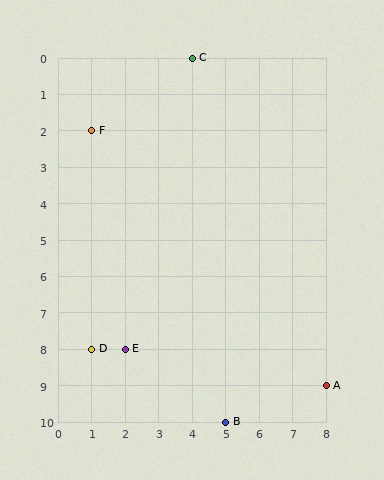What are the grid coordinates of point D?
Point D is at grid coordinates (1, 8).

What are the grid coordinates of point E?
Point E is at grid coordinates (2, 8).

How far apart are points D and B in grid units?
Points D and B are 4 columns and 2 rows apart (about 4.5 grid units diagonally).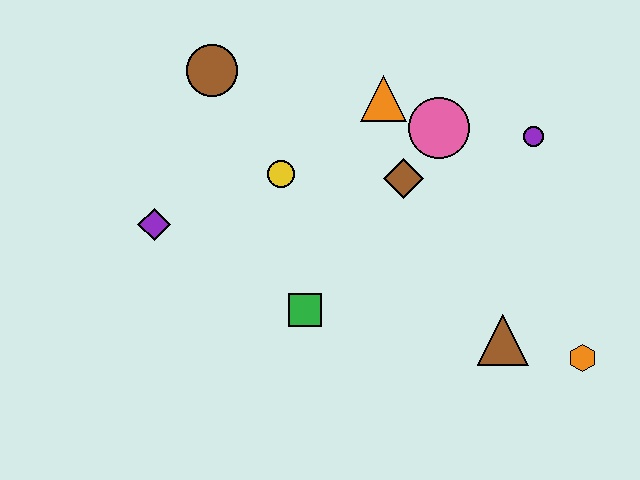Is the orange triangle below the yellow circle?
No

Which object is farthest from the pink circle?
The purple diamond is farthest from the pink circle.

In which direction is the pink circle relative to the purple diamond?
The pink circle is to the right of the purple diamond.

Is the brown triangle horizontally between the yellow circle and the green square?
No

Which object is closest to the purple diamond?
The yellow circle is closest to the purple diamond.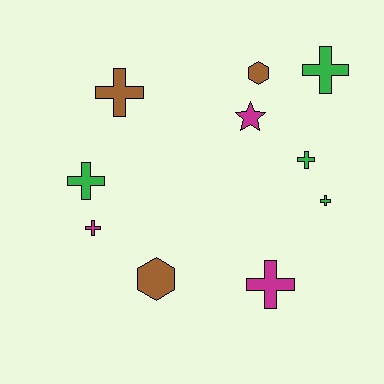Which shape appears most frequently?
Cross, with 7 objects.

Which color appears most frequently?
Green, with 4 objects.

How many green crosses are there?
There are 4 green crosses.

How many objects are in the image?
There are 10 objects.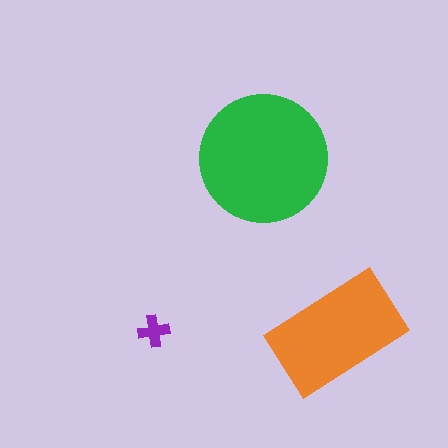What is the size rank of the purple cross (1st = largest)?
3rd.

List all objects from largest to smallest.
The green circle, the orange rectangle, the purple cross.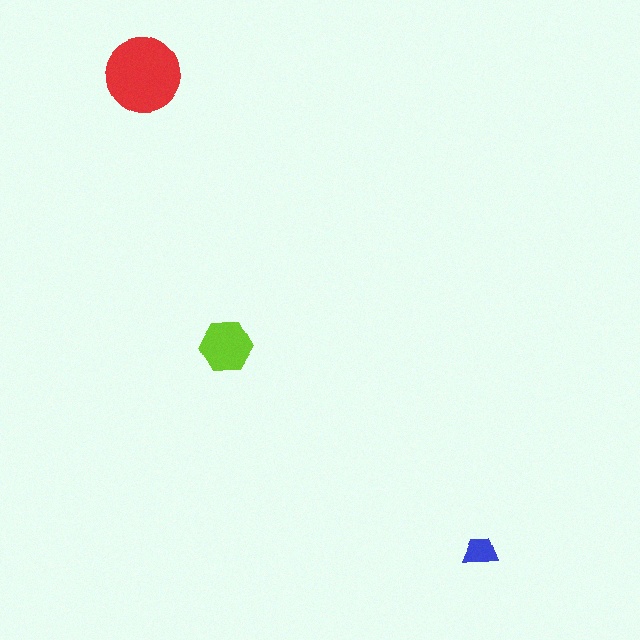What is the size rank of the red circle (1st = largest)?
1st.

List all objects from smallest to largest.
The blue trapezoid, the lime hexagon, the red circle.